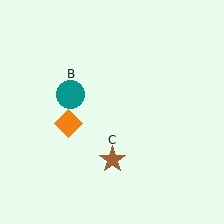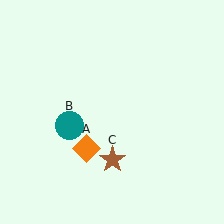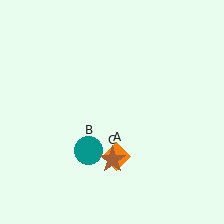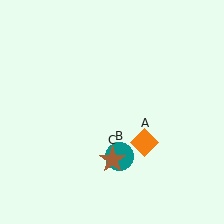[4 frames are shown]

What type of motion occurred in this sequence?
The orange diamond (object A), teal circle (object B) rotated counterclockwise around the center of the scene.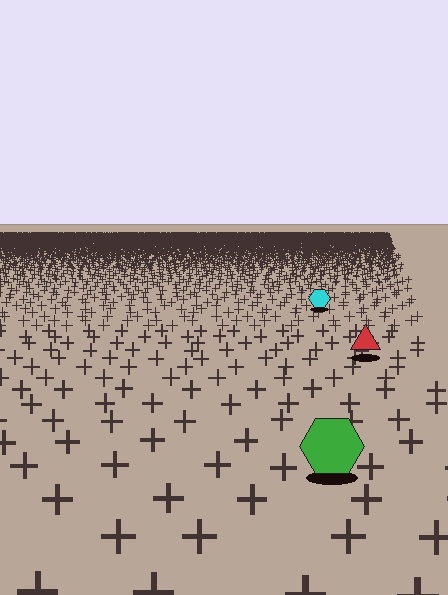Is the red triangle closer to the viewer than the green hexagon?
No. The green hexagon is closer — you can tell from the texture gradient: the ground texture is coarser near it.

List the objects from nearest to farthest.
From nearest to farthest: the green hexagon, the red triangle, the cyan hexagon.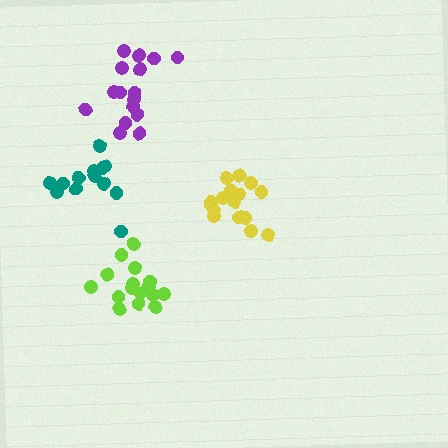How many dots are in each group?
Group 1: 17 dots, Group 2: 17 dots, Group 3: 16 dots, Group 4: 13 dots (63 total).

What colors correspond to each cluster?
The clusters are colored: purple, yellow, lime, teal.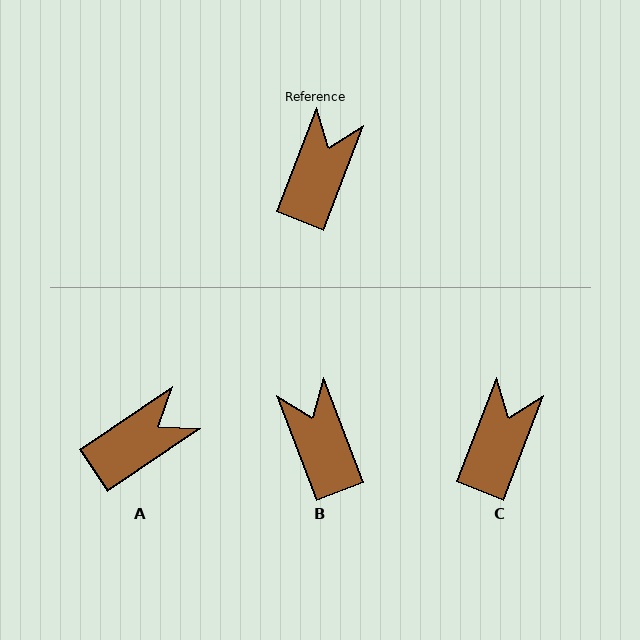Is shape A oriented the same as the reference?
No, it is off by about 34 degrees.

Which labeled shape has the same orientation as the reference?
C.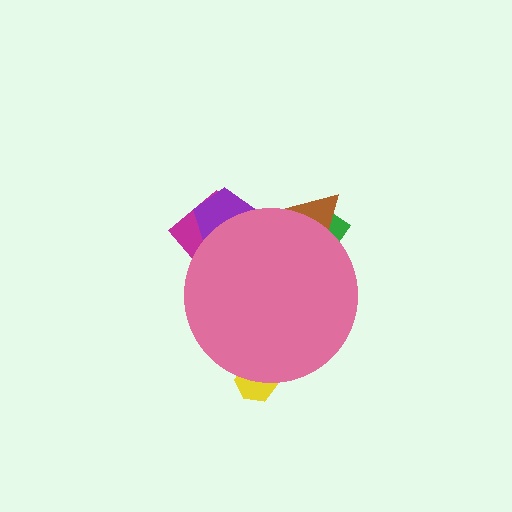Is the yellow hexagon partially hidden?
Yes, the yellow hexagon is partially hidden behind the pink circle.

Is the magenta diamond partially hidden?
Yes, the magenta diamond is partially hidden behind the pink circle.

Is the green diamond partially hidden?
Yes, the green diamond is partially hidden behind the pink circle.